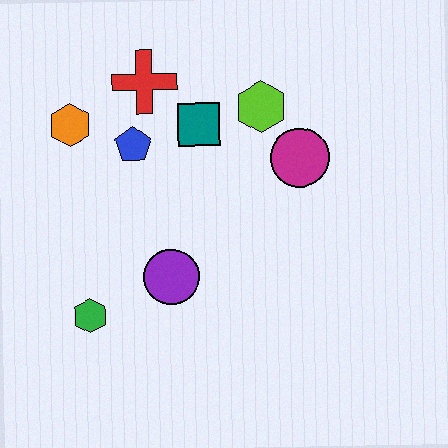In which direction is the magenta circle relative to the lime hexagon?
The magenta circle is below the lime hexagon.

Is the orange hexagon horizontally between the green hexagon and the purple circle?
No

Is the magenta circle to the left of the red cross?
No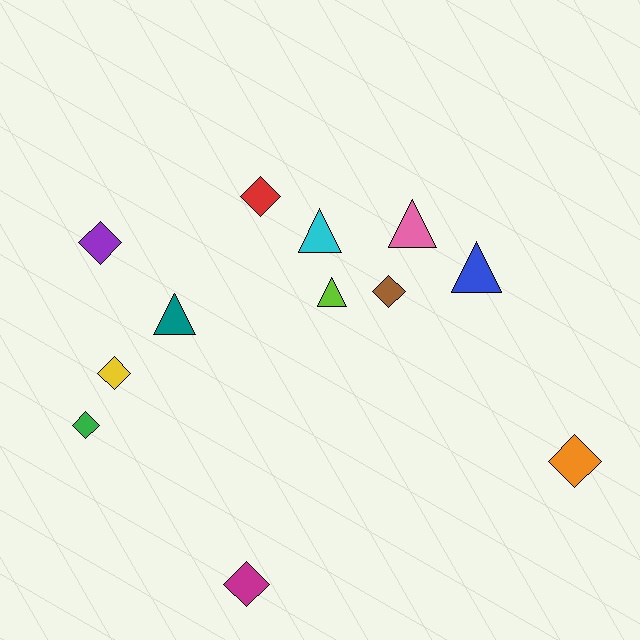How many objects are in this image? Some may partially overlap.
There are 12 objects.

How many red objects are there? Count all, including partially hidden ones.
There is 1 red object.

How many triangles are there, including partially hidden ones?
There are 5 triangles.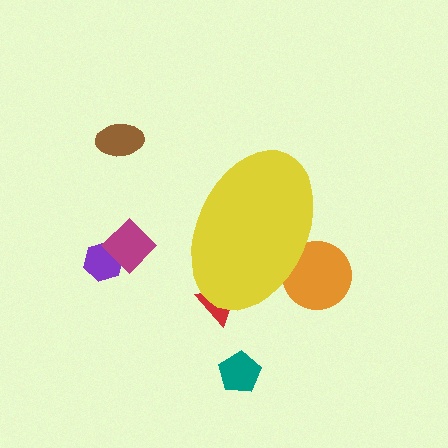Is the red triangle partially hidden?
Yes, the red triangle is partially hidden behind the yellow ellipse.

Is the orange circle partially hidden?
Yes, the orange circle is partially hidden behind the yellow ellipse.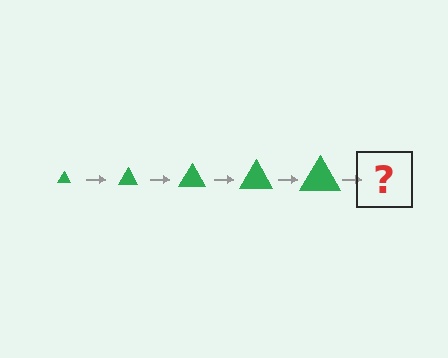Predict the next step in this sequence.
The next step is a green triangle, larger than the previous one.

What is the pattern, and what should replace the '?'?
The pattern is that the triangle gets progressively larger each step. The '?' should be a green triangle, larger than the previous one.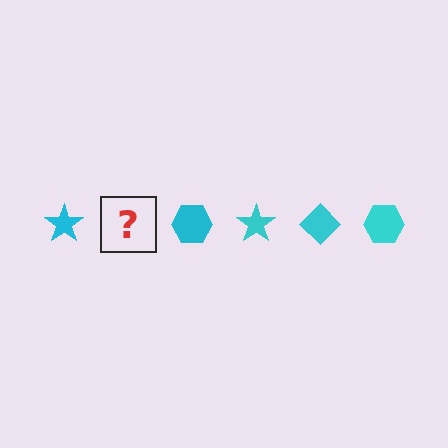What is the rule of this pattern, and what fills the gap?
The rule is that the pattern cycles through star, diamond, hexagon shapes in cyan. The gap should be filled with a cyan diamond.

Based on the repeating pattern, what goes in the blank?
The blank should be a cyan diamond.